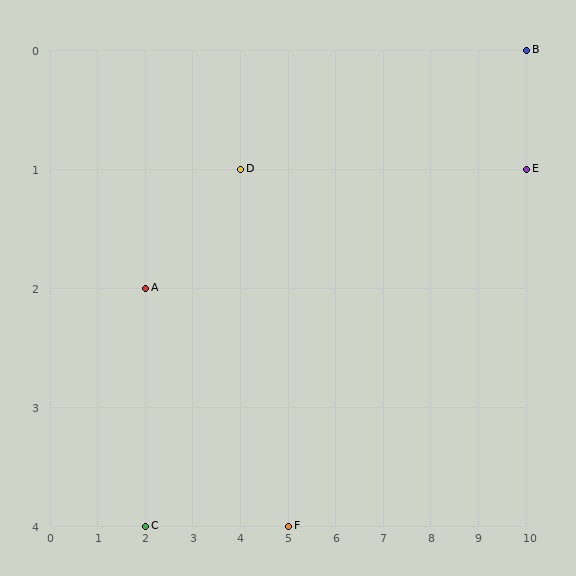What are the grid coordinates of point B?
Point B is at grid coordinates (10, 0).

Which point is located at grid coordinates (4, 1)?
Point D is at (4, 1).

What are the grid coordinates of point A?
Point A is at grid coordinates (2, 2).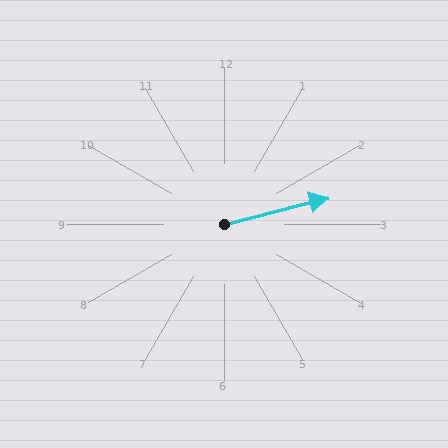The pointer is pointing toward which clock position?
Roughly 3 o'clock.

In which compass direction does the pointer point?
East.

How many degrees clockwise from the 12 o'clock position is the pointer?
Approximately 76 degrees.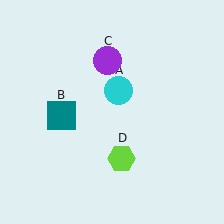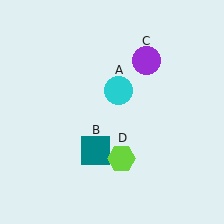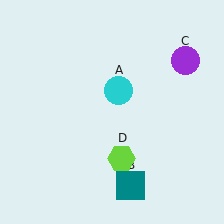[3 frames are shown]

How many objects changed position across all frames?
2 objects changed position: teal square (object B), purple circle (object C).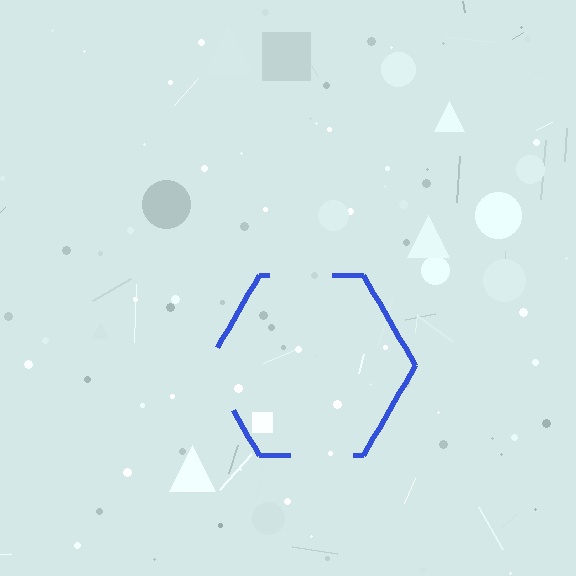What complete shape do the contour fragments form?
The contour fragments form a hexagon.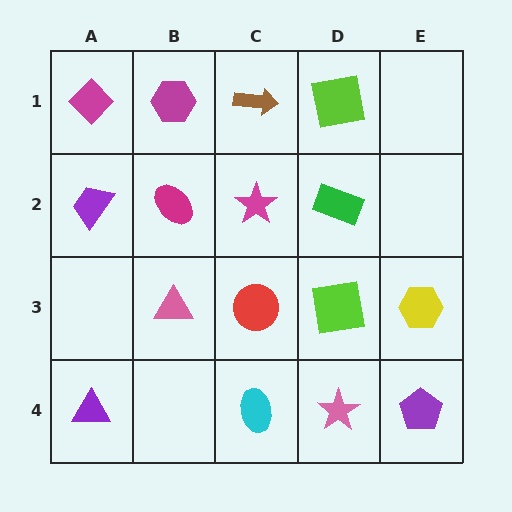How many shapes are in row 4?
4 shapes.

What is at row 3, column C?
A red circle.